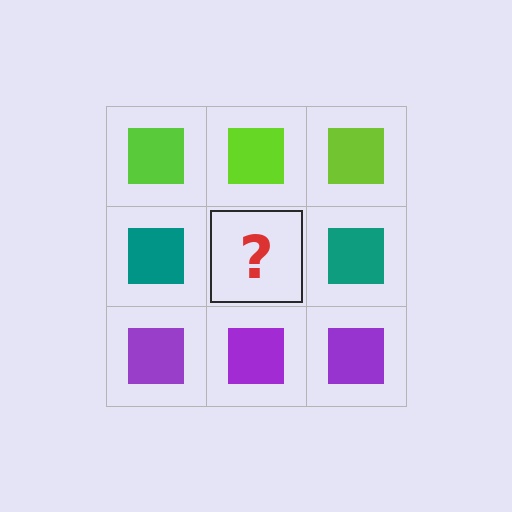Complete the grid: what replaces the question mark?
The question mark should be replaced with a teal square.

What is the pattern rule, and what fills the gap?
The rule is that each row has a consistent color. The gap should be filled with a teal square.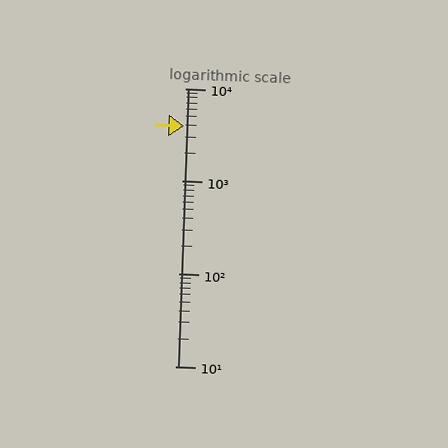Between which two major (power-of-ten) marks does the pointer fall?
The pointer is between 1000 and 10000.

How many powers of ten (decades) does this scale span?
The scale spans 3 decades, from 10 to 10000.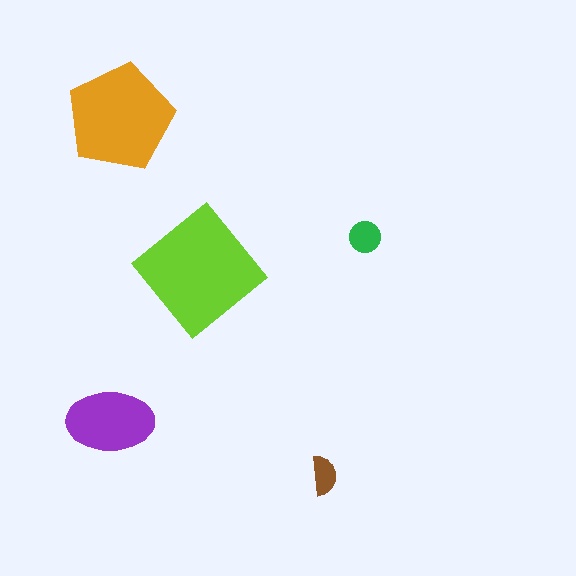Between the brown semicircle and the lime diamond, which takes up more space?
The lime diamond.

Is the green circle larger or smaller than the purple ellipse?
Smaller.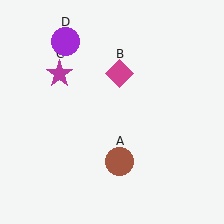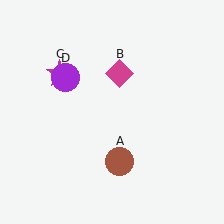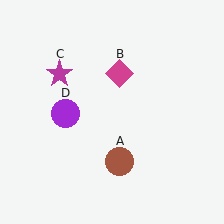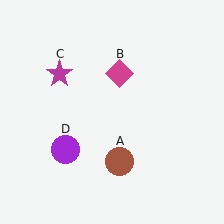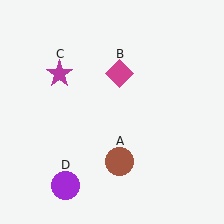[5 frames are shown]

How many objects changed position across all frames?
1 object changed position: purple circle (object D).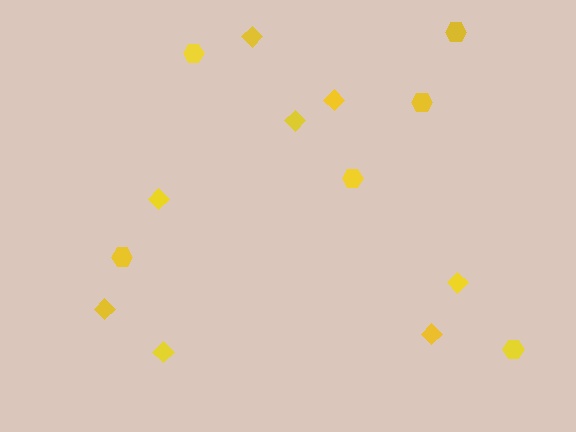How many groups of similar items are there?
There are 2 groups: one group of hexagons (6) and one group of diamonds (8).